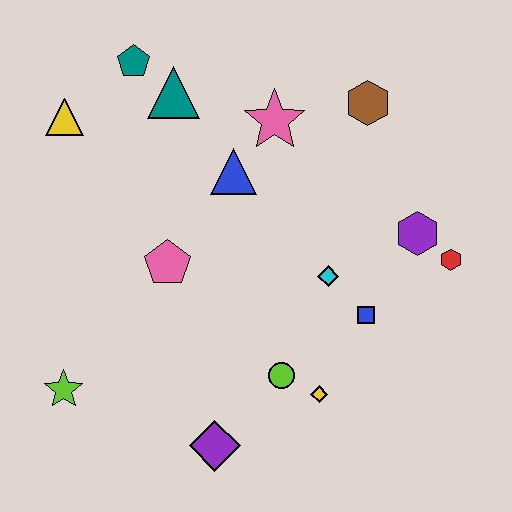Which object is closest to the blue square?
The cyan diamond is closest to the blue square.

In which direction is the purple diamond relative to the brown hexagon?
The purple diamond is below the brown hexagon.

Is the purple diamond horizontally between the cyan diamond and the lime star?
Yes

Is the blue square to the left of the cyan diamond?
No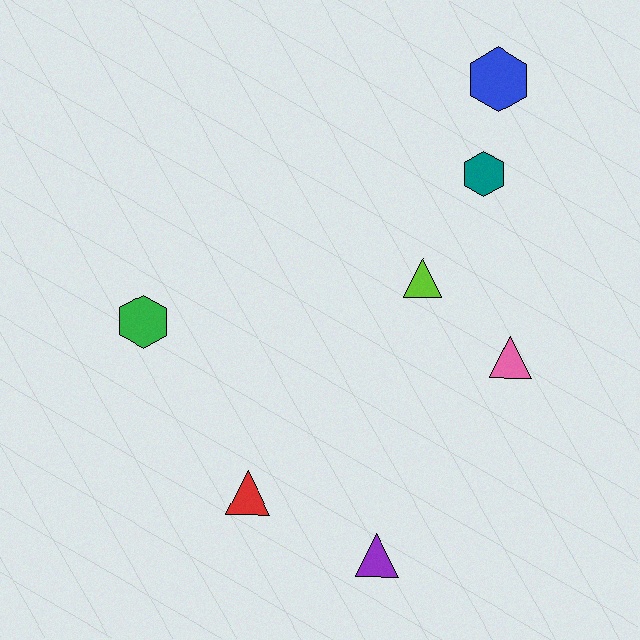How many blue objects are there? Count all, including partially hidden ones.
There is 1 blue object.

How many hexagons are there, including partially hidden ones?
There are 3 hexagons.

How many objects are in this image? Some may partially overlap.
There are 7 objects.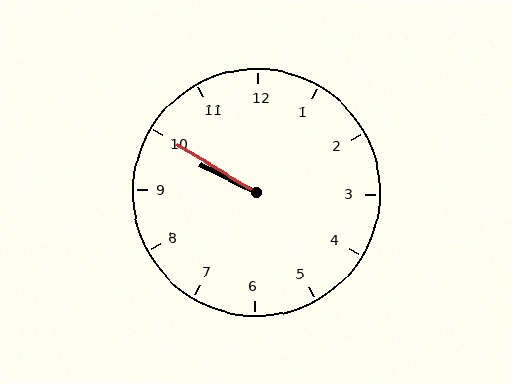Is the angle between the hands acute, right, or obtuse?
It is acute.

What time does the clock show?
9:50.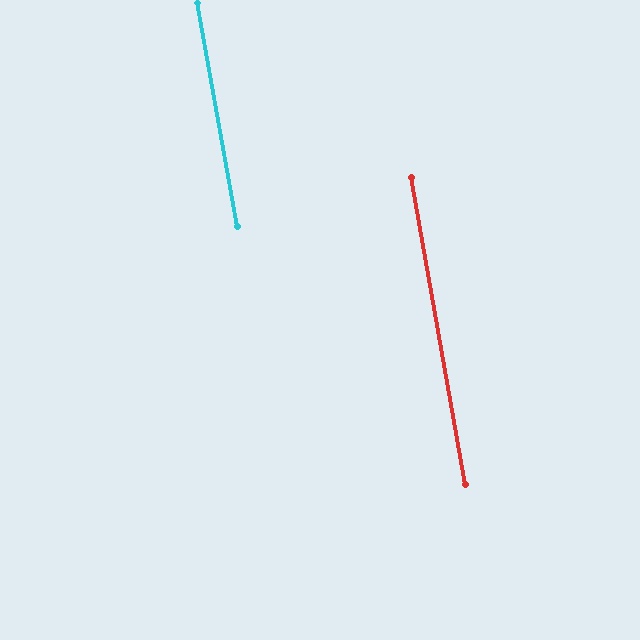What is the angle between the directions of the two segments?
Approximately 0 degrees.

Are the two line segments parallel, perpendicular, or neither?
Parallel — their directions differ by only 0.2°.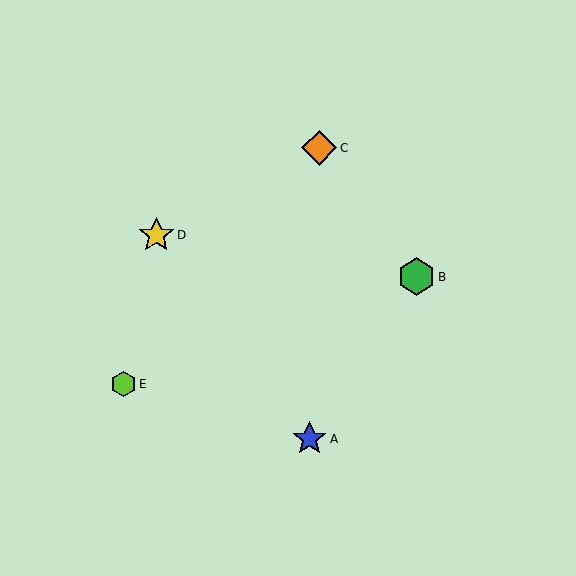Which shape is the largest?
The green hexagon (labeled B) is the largest.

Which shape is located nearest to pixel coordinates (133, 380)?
The lime hexagon (labeled E) at (123, 384) is nearest to that location.